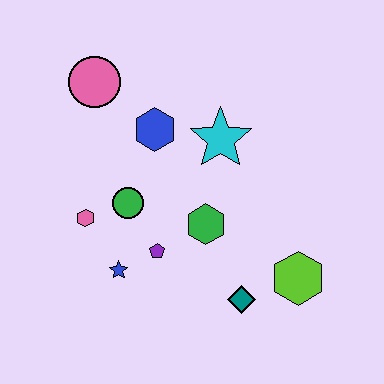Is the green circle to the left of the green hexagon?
Yes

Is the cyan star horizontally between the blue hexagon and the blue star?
No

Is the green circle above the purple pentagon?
Yes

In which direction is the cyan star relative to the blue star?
The cyan star is above the blue star.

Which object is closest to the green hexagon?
The purple pentagon is closest to the green hexagon.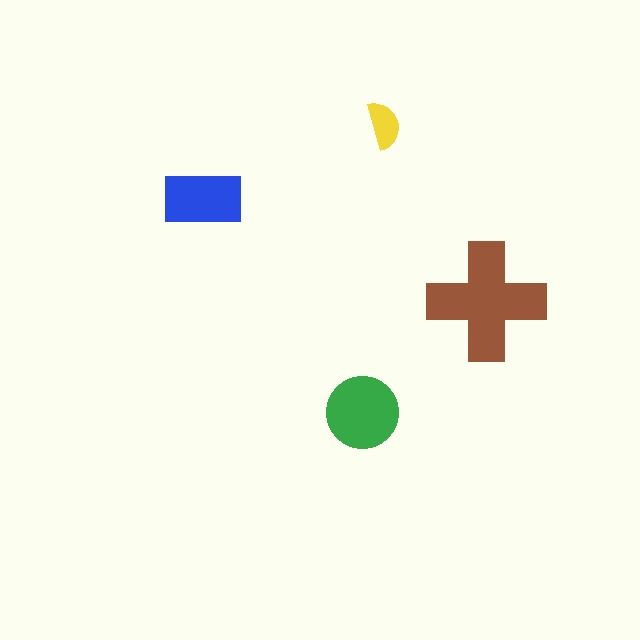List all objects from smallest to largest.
The yellow semicircle, the blue rectangle, the green circle, the brown cross.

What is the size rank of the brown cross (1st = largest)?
1st.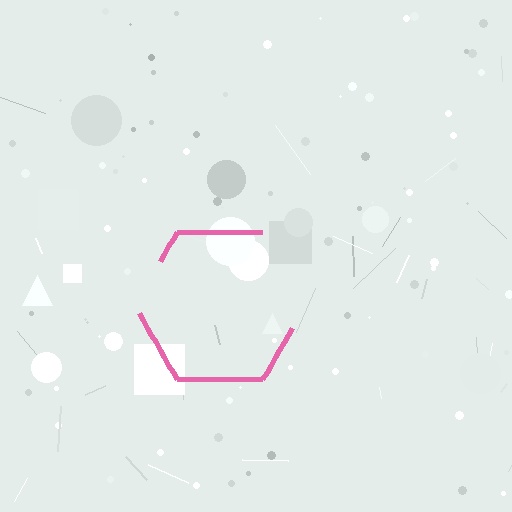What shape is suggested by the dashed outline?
The dashed outline suggests a hexagon.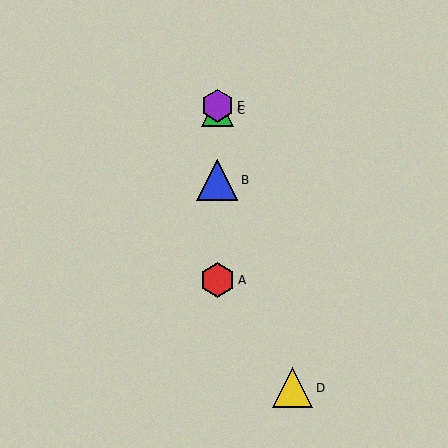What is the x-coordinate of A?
Object A is at x≈217.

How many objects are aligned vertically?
4 objects (A, B, C, E) are aligned vertically.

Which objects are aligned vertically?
Objects A, B, C, E are aligned vertically.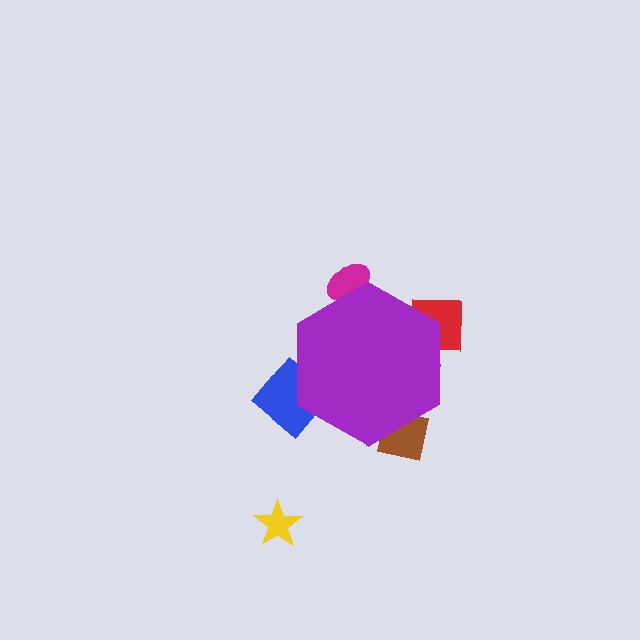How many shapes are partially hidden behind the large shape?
4 shapes are partially hidden.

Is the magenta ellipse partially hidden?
Yes, the magenta ellipse is partially hidden behind the purple hexagon.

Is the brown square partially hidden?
Yes, the brown square is partially hidden behind the purple hexagon.